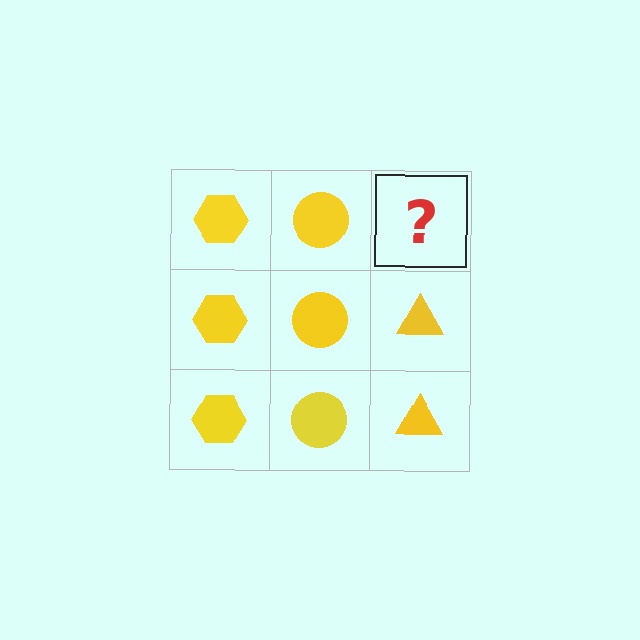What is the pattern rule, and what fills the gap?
The rule is that each column has a consistent shape. The gap should be filled with a yellow triangle.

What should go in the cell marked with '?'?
The missing cell should contain a yellow triangle.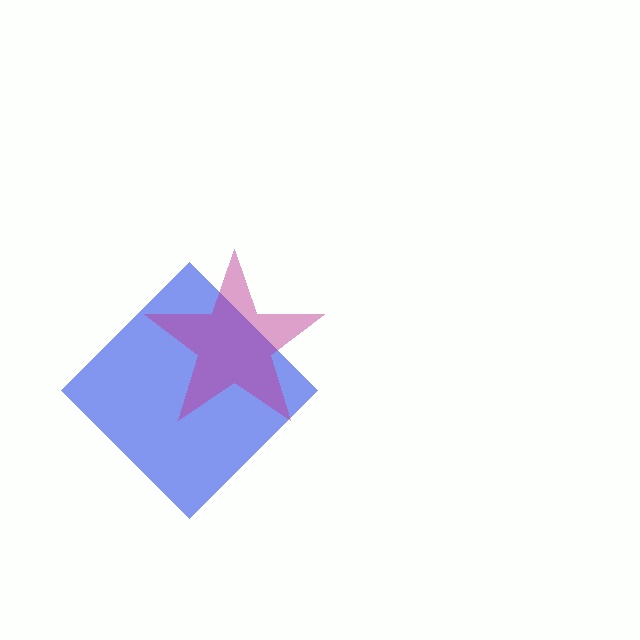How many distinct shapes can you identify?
There are 2 distinct shapes: a blue diamond, a magenta star.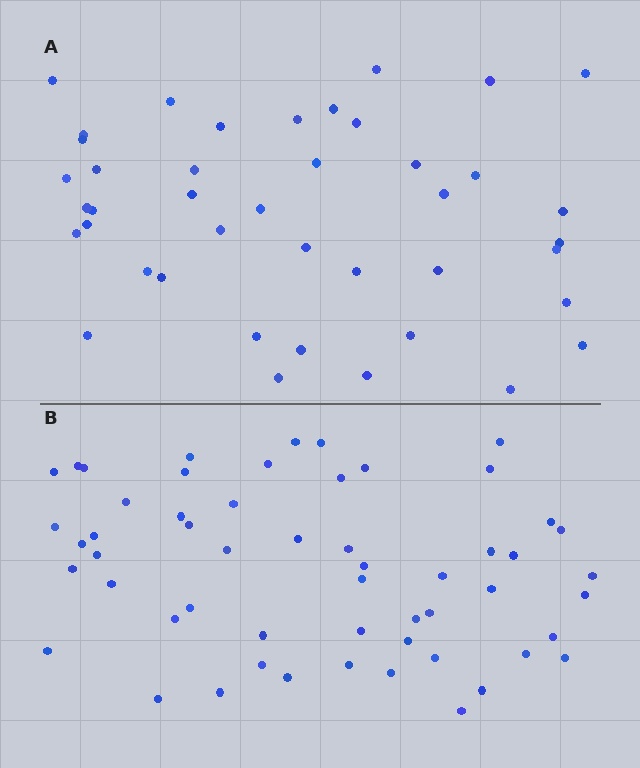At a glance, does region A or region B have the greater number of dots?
Region B (the bottom region) has more dots.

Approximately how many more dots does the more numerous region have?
Region B has approximately 15 more dots than region A.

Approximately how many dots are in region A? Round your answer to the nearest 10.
About 40 dots. (The exact count is 42, which rounds to 40.)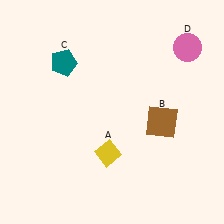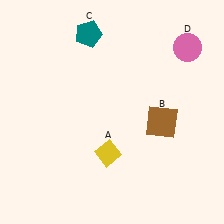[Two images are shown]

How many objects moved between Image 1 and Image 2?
1 object moved between the two images.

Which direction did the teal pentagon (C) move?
The teal pentagon (C) moved up.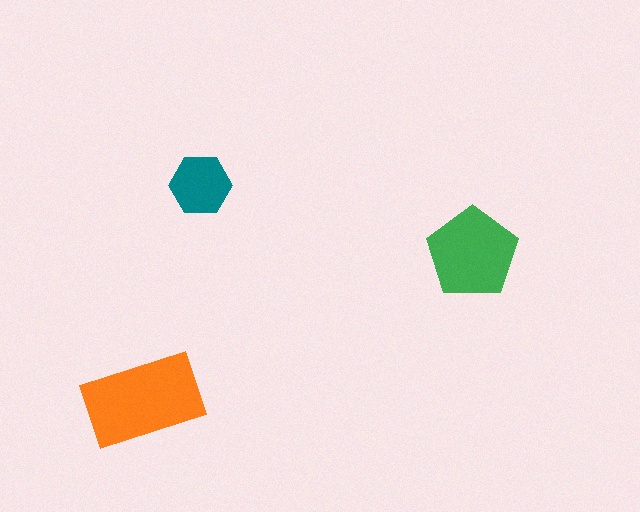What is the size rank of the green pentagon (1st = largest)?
2nd.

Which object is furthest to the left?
The orange rectangle is leftmost.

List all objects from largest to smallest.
The orange rectangle, the green pentagon, the teal hexagon.